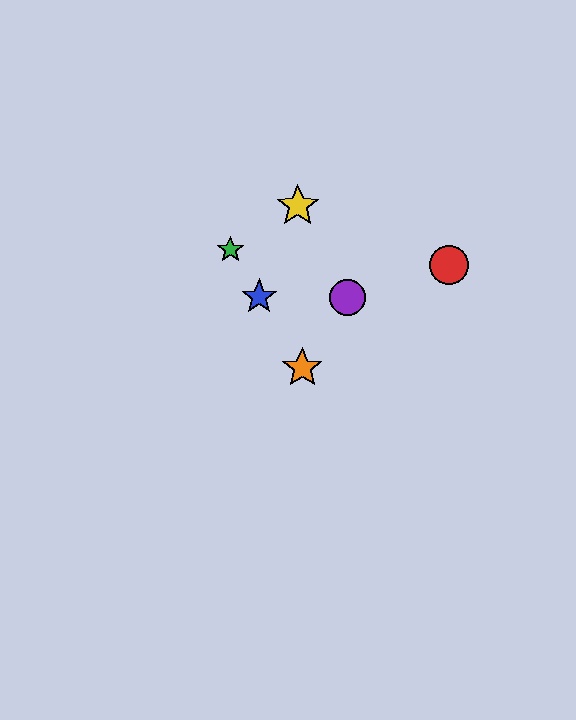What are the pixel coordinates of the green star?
The green star is at (230, 250).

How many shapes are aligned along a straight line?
3 shapes (the blue star, the green star, the orange star) are aligned along a straight line.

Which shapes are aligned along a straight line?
The blue star, the green star, the orange star are aligned along a straight line.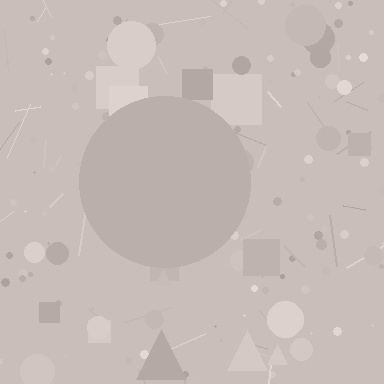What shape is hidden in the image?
A circle is hidden in the image.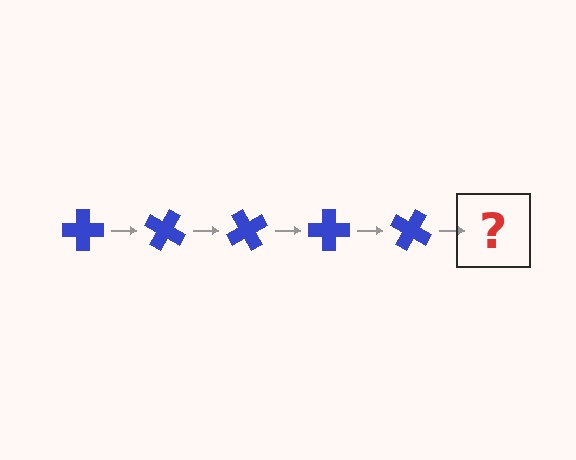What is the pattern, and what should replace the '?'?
The pattern is that the cross rotates 30 degrees each step. The '?' should be a blue cross rotated 150 degrees.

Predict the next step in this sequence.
The next step is a blue cross rotated 150 degrees.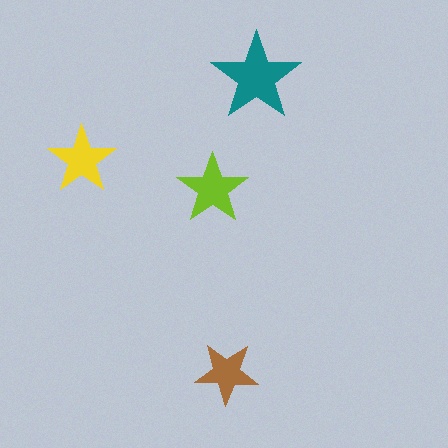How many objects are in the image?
There are 4 objects in the image.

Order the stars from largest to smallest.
the teal one, the lime one, the yellow one, the brown one.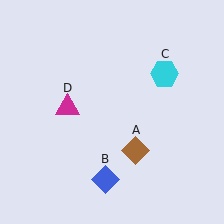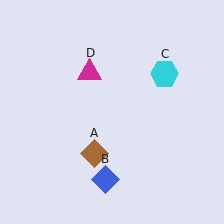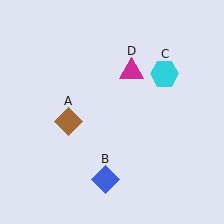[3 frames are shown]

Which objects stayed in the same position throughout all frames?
Blue diamond (object B) and cyan hexagon (object C) remained stationary.